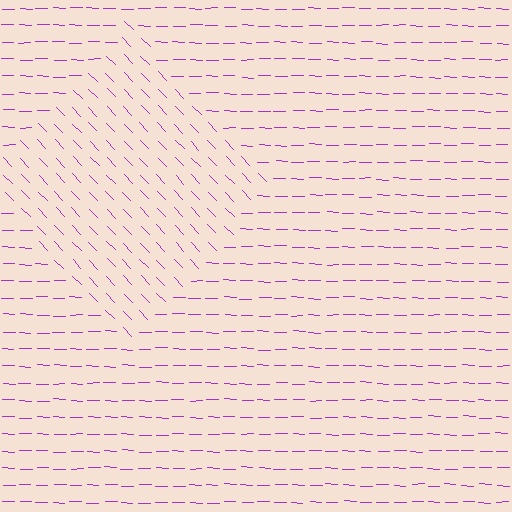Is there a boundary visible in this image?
Yes, there is a texture boundary formed by a change in line orientation.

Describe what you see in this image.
The image is filled with small purple line segments. A diamond region in the image has lines oriented differently from the surrounding lines, creating a visible texture boundary.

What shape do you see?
I see a diamond.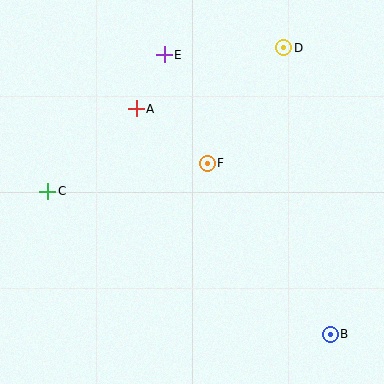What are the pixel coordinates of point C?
Point C is at (48, 191).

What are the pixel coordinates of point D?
Point D is at (284, 48).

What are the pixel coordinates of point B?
Point B is at (330, 334).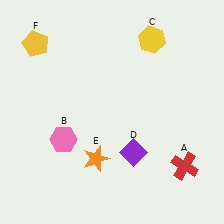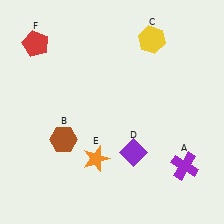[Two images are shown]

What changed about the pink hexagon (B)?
In Image 1, B is pink. In Image 2, it changed to brown.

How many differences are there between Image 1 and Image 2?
There are 3 differences between the two images.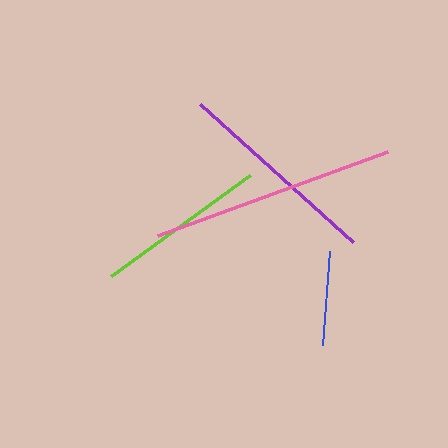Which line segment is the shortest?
The blue line is the shortest at approximately 94 pixels.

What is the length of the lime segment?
The lime segment is approximately 172 pixels long.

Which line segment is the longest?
The pink line is the longest at approximately 245 pixels.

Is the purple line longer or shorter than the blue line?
The purple line is longer than the blue line.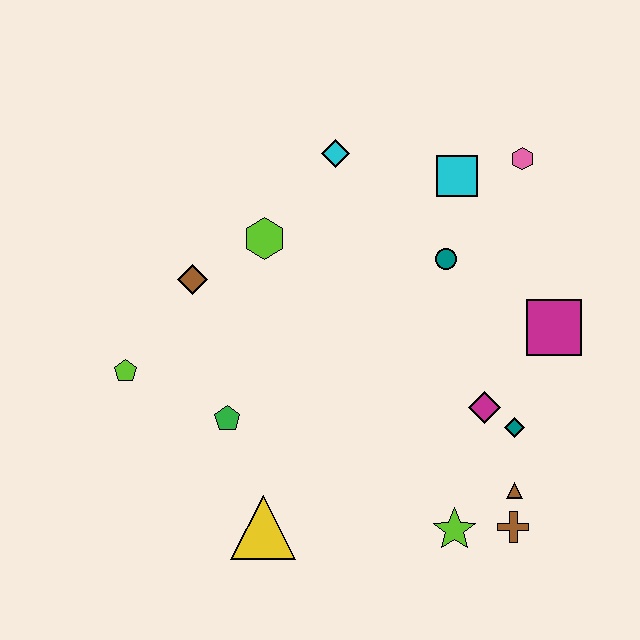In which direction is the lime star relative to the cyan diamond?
The lime star is below the cyan diamond.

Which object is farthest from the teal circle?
The lime pentagon is farthest from the teal circle.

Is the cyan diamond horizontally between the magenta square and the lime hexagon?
Yes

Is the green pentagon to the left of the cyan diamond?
Yes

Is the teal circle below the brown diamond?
No